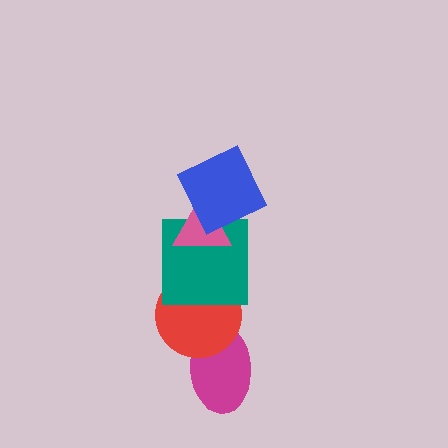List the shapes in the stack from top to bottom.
From top to bottom: the blue square, the pink triangle, the teal square, the red circle, the magenta ellipse.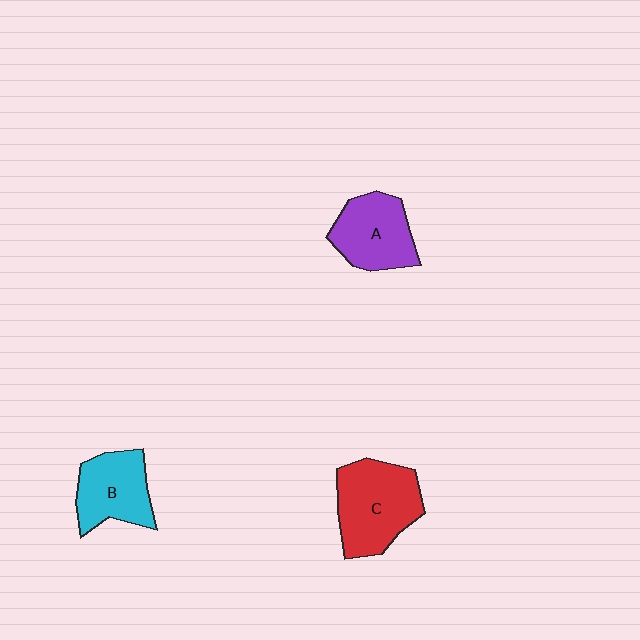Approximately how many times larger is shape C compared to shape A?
Approximately 1.3 times.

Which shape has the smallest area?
Shape B (cyan).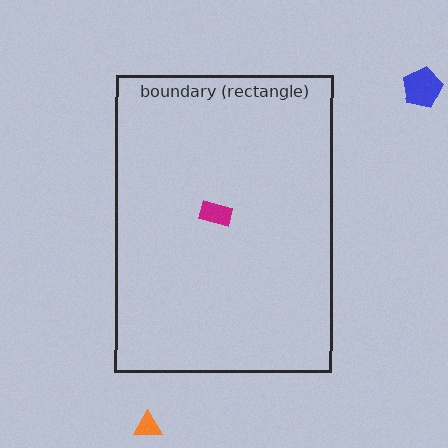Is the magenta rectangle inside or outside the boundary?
Inside.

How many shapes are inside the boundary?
1 inside, 2 outside.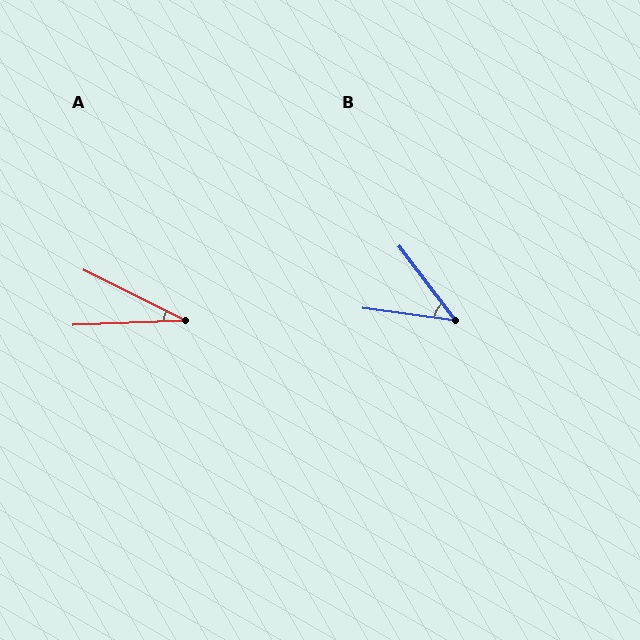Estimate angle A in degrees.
Approximately 29 degrees.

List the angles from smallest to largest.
A (29°), B (45°).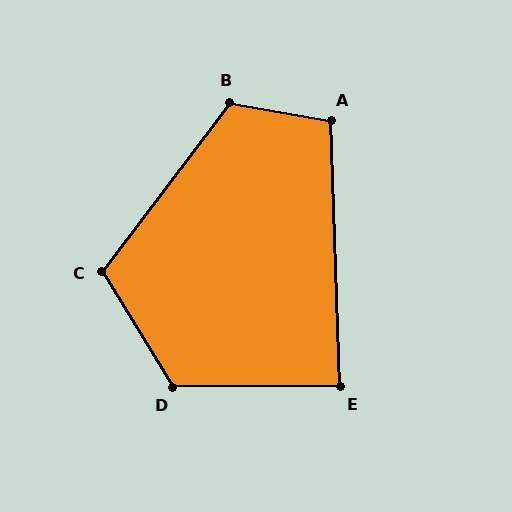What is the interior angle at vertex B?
Approximately 118 degrees (obtuse).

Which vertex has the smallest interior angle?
E, at approximately 88 degrees.